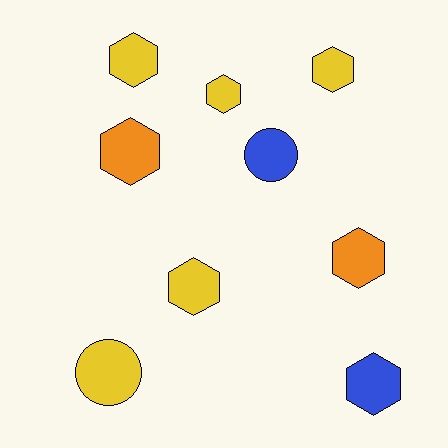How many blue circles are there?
There is 1 blue circle.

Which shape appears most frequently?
Hexagon, with 7 objects.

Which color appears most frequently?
Yellow, with 5 objects.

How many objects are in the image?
There are 9 objects.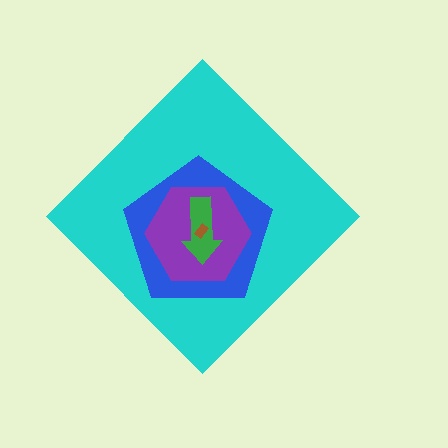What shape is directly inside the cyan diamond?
The blue pentagon.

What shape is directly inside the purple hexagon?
The green arrow.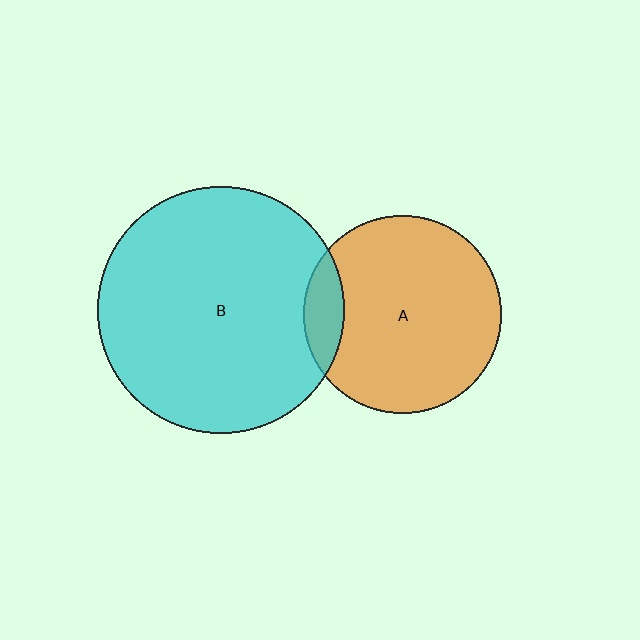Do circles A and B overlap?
Yes.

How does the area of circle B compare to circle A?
Approximately 1.6 times.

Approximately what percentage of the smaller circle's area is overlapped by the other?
Approximately 10%.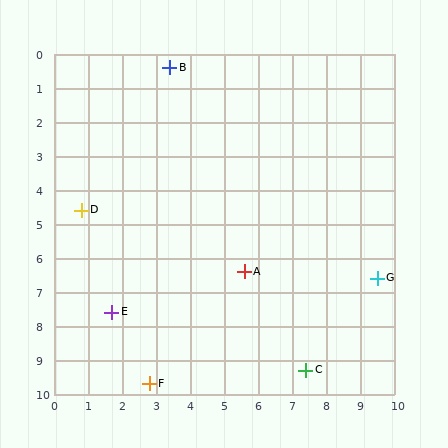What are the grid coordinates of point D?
Point D is at approximately (0.8, 4.6).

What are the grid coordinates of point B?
Point B is at approximately (3.4, 0.4).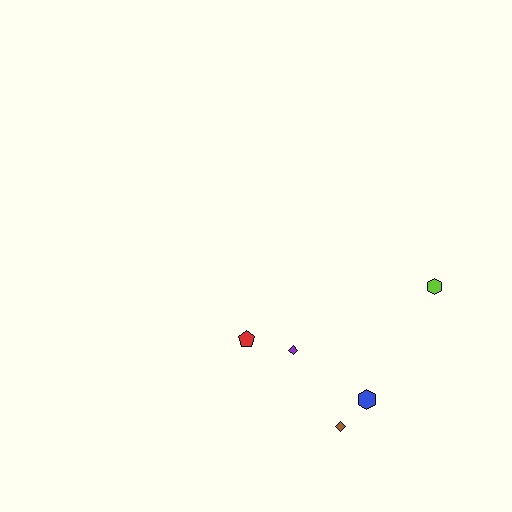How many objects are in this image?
There are 5 objects.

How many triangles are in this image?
There are no triangles.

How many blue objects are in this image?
There is 1 blue object.